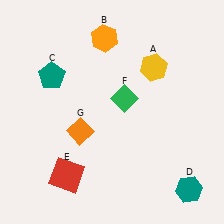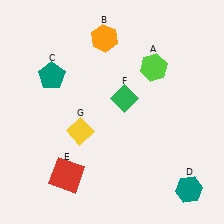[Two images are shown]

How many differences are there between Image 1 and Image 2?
There are 2 differences between the two images.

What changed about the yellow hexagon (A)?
In Image 1, A is yellow. In Image 2, it changed to lime.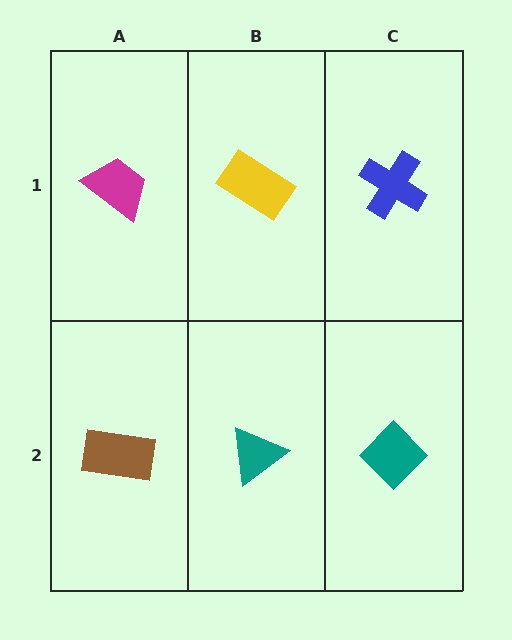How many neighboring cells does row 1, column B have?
3.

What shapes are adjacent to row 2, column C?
A blue cross (row 1, column C), a teal triangle (row 2, column B).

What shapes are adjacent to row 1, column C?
A teal diamond (row 2, column C), a yellow rectangle (row 1, column B).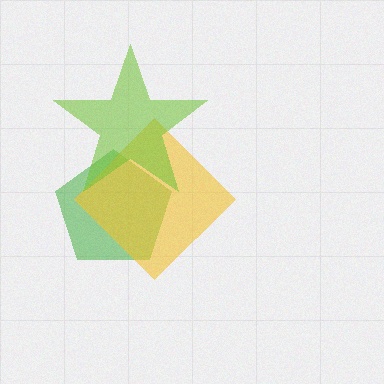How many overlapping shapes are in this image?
There are 3 overlapping shapes in the image.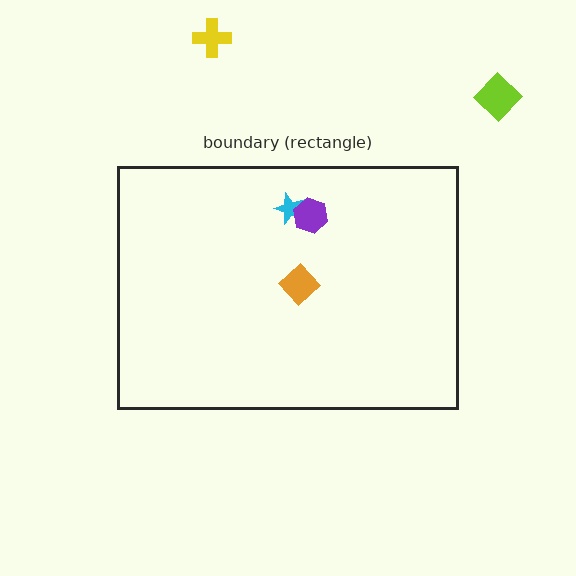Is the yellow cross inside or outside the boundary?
Outside.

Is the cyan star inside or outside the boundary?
Inside.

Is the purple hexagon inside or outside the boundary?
Inside.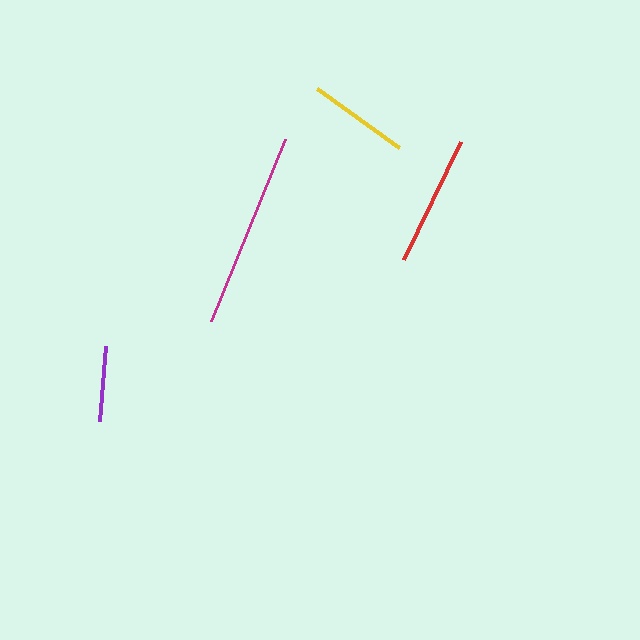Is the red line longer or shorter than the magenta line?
The magenta line is longer than the red line.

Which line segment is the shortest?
The purple line is the shortest at approximately 75 pixels.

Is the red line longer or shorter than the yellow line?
The red line is longer than the yellow line.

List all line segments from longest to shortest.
From longest to shortest: magenta, red, yellow, purple.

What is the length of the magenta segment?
The magenta segment is approximately 196 pixels long.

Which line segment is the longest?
The magenta line is the longest at approximately 196 pixels.